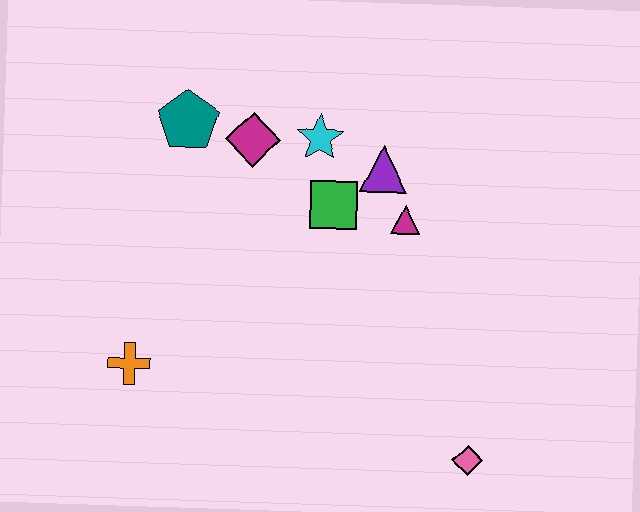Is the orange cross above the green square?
No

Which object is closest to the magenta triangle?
The purple triangle is closest to the magenta triangle.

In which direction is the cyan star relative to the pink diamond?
The cyan star is above the pink diamond.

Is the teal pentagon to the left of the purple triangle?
Yes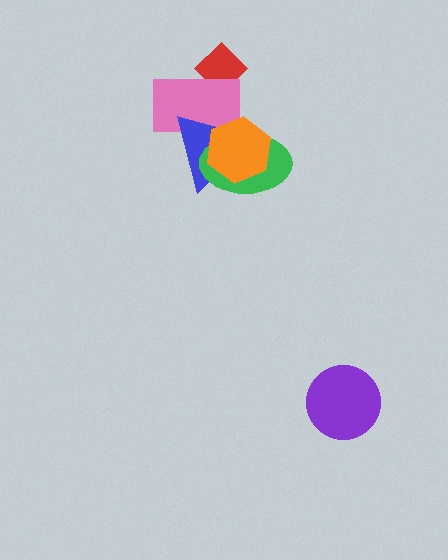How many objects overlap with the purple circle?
0 objects overlap with the purple circle.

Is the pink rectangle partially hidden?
Yes, it is partially covered by another shape.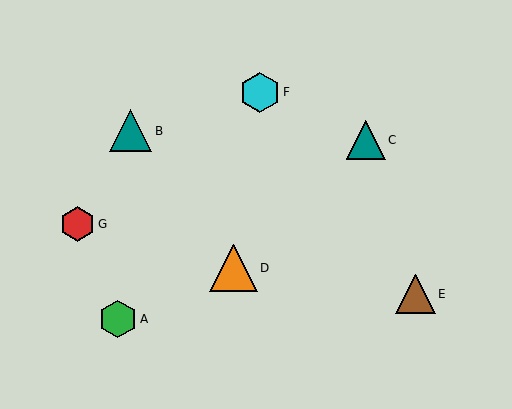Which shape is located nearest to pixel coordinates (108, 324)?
The green hexagon (labeled A) at (118, 319) is nearest to that location.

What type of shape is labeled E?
Shape E is a brown triangle.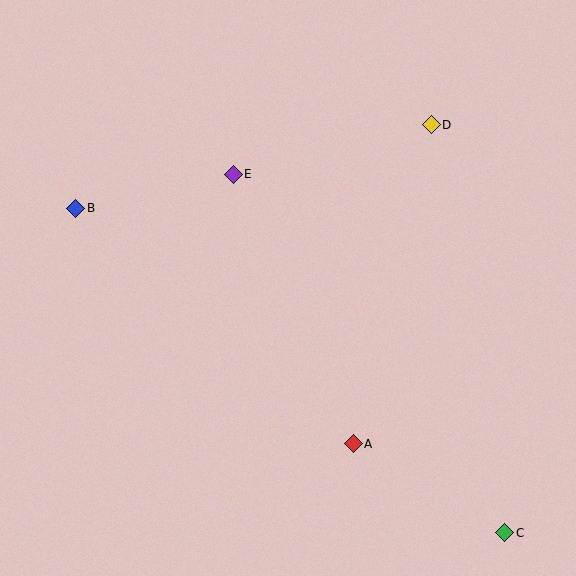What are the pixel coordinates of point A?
Point A is at (353, 444).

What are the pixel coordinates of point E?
Point E is at (233, 174).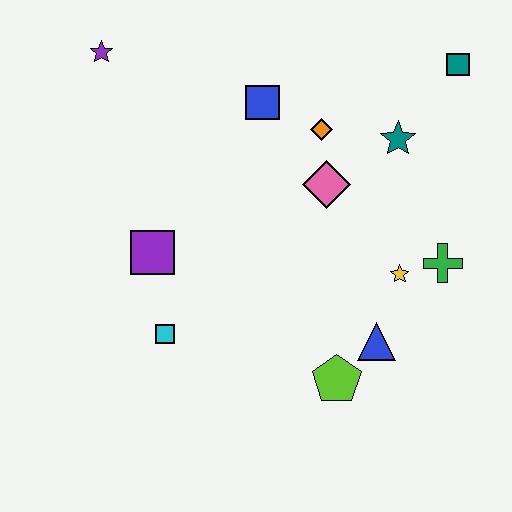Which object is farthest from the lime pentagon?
The purple star is farthest from the lime pentagon.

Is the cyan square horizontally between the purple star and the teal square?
Yes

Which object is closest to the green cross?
The yellow star is closest to the green cross.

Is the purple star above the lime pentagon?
Yes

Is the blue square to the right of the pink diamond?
No